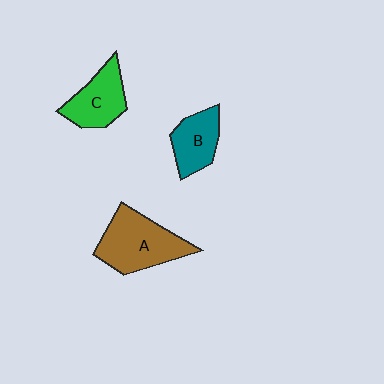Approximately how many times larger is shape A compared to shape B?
Approximately 1.6 times.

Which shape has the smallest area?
Shape B (teal).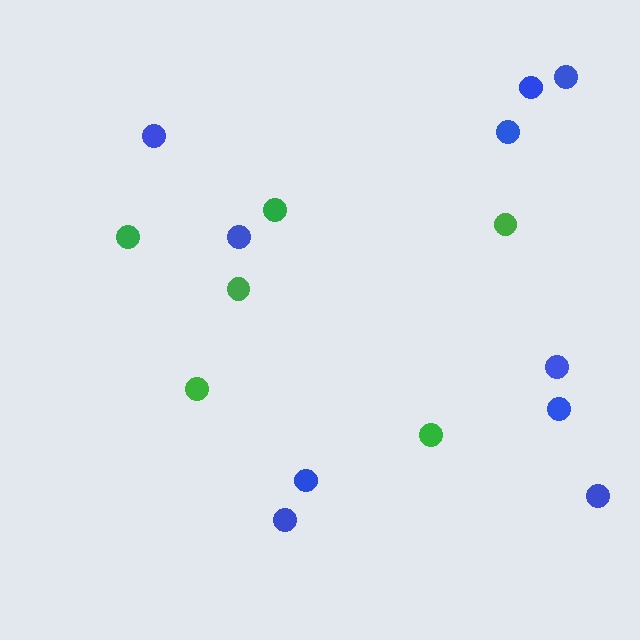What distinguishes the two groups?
There are 2 groups: one group of blue circles (10) and one group of green circles (6).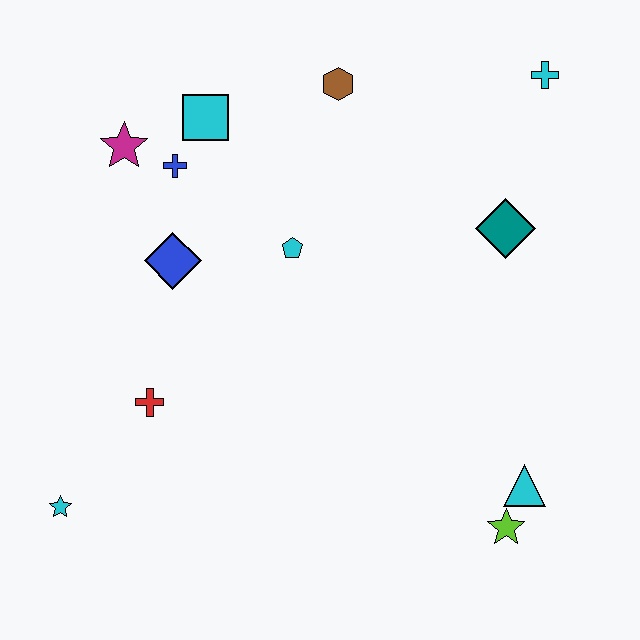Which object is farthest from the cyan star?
The cyan cross is farthest from the cyan star.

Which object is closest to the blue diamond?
The blue cross is closest to the blue diamond.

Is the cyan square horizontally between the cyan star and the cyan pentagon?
Yes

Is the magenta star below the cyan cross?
Yes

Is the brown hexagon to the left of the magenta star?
No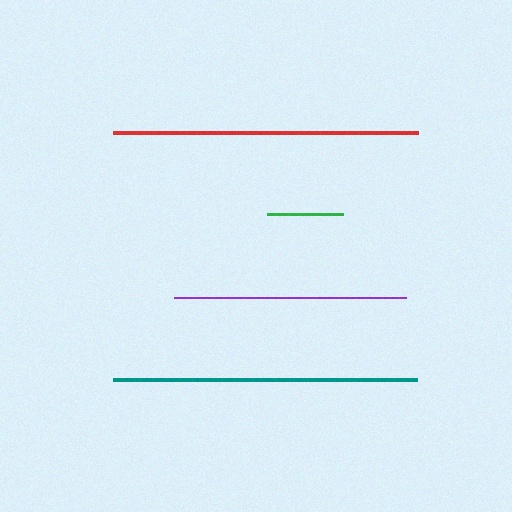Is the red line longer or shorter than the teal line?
The red line is longer than the teal line.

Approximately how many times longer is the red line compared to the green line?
The red line is approximately 4.0 times the length of the green line.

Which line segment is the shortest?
The green line is the shortest at approximately 76 pixels.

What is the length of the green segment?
The green segment is approximately 76 pixels long.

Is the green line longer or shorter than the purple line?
The purple line is longer than the green line.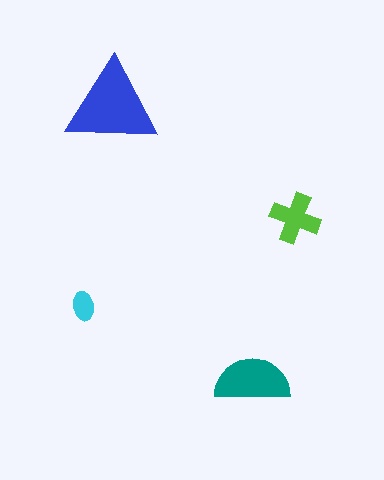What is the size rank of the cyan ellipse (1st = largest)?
4th.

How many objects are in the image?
There are 4 objects in the image.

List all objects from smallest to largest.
The cyan ellipse, the lime cross, the teal semicircle, the blue triangle.